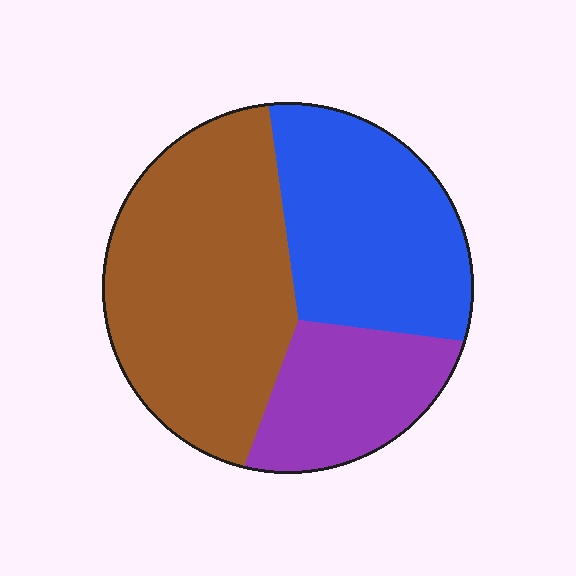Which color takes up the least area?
Purple, at roughly 20%.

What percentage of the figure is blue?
Blue takes up about one third (1/3) of the figure.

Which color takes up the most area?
Brown, at roughly 45%.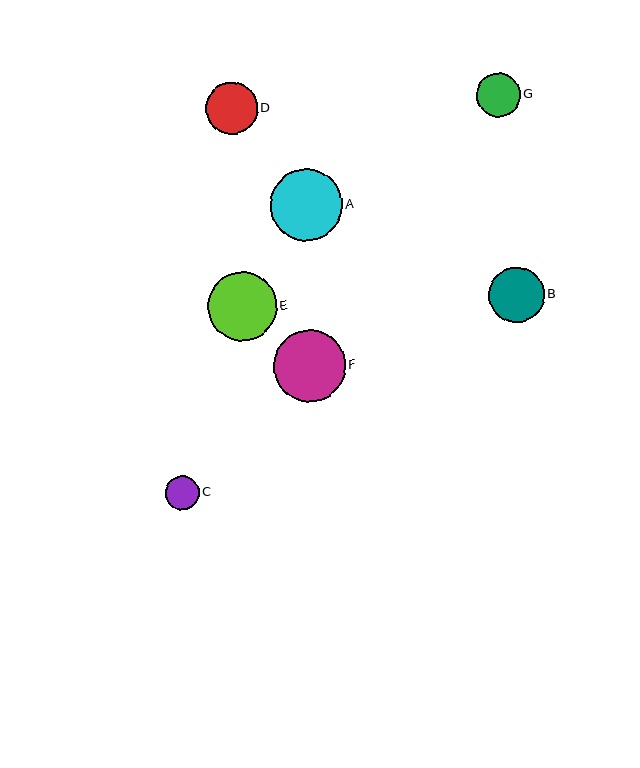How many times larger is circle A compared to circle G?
Circle A is approximately 1.7 times the size of circle G.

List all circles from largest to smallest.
From largest to smallest: A, F, E, B, D, G, C.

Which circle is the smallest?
Circle C is the smallest with a size of approximately 34 pixels.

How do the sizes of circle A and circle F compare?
Circle A and circle F are approximately the same size.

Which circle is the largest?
Circle A is the largest with a size of approximately 72 pixels.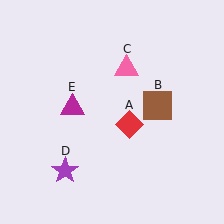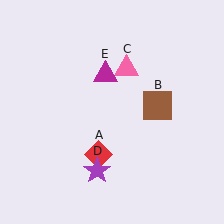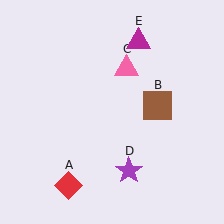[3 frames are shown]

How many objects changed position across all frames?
3 objects changed position: red diamond (object A), purple star (object D), magenta triangle (object E).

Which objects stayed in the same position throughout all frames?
Brown square (object B) and pink triangle (object C) remained stationary.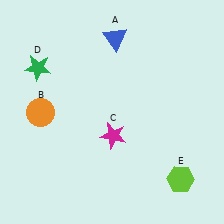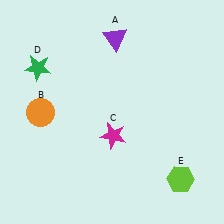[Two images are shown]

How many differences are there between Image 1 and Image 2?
There is 1 difference between the two images.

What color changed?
The triangle (A) changed from blue in Image 1 to purple in Image 2.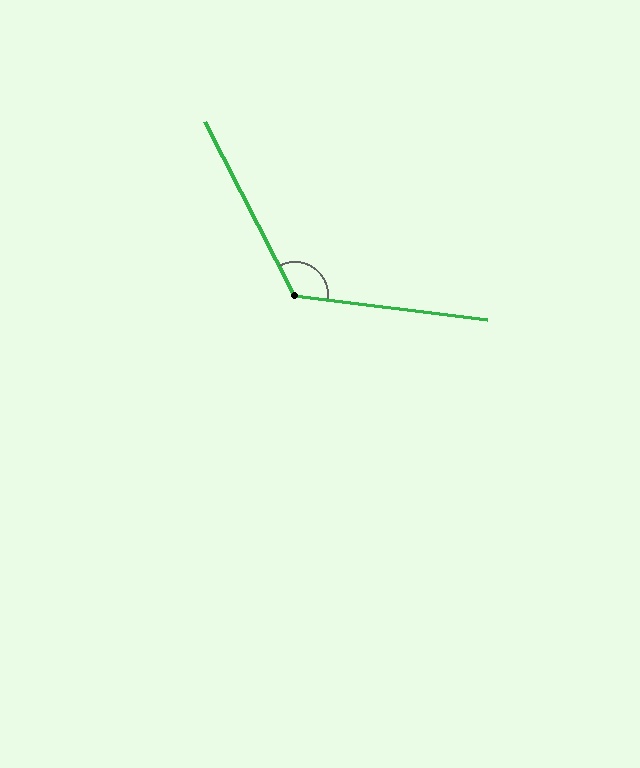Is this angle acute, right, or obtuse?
It is obtuse.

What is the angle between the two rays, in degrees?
Approximately 125 degrees.